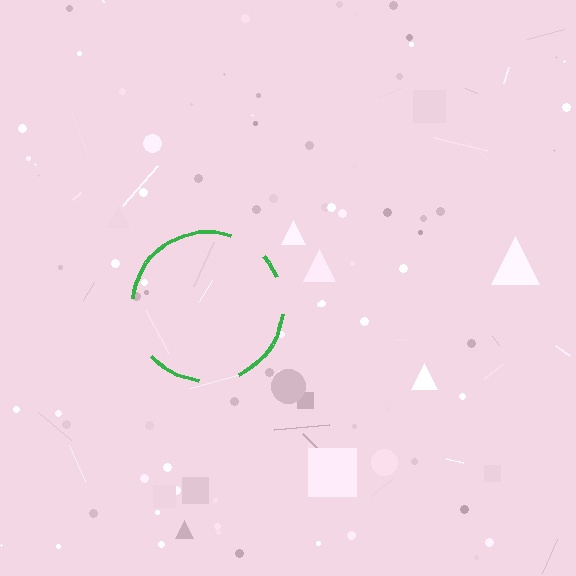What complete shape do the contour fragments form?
The contour fragments form a circle.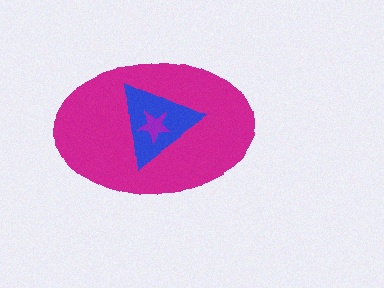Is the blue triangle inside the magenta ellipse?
Yes.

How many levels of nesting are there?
3.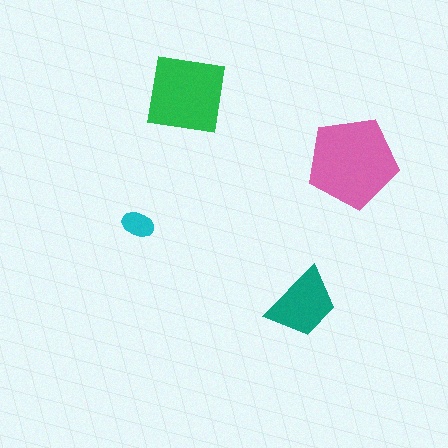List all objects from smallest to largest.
The cyan ellipse, the teal trapezoid, the green square, the pink pentagon.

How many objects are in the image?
There are 4 objects in the image.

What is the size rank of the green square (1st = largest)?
2nd.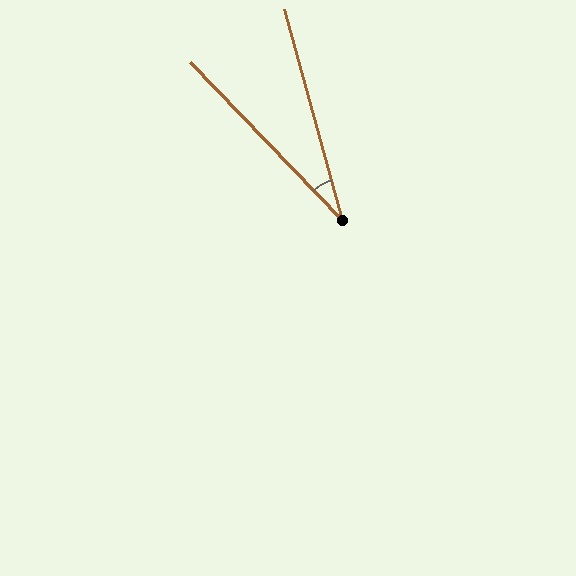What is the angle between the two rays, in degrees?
Approximately 28 degrees.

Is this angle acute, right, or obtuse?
It is acute.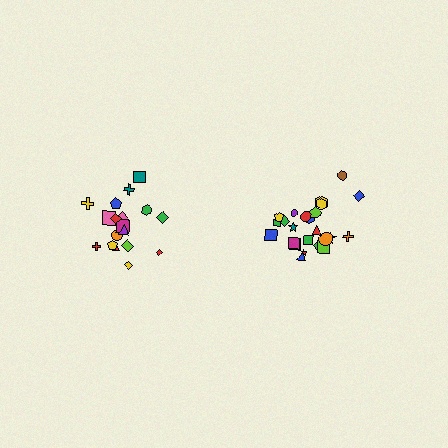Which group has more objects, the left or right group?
The right group.